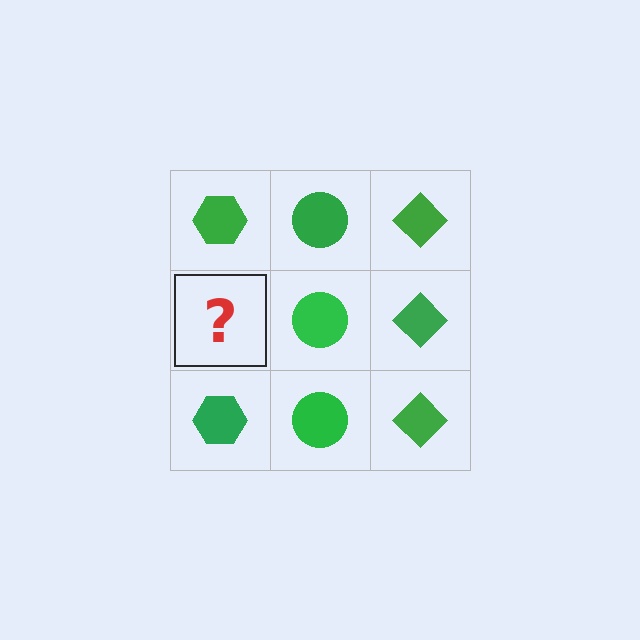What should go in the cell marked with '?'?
The missing cell should contain a green hexagon.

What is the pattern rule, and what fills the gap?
The rule is that each column has a consistent shape. The gap should be filled with a green hexagon.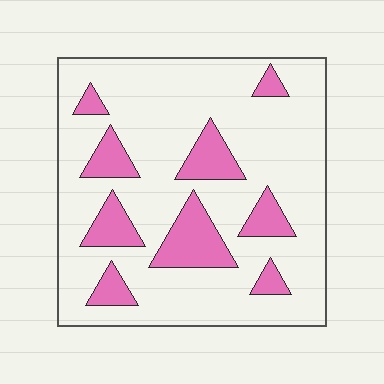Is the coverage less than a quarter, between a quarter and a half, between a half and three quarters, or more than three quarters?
Less than a quarter.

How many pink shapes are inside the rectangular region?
9.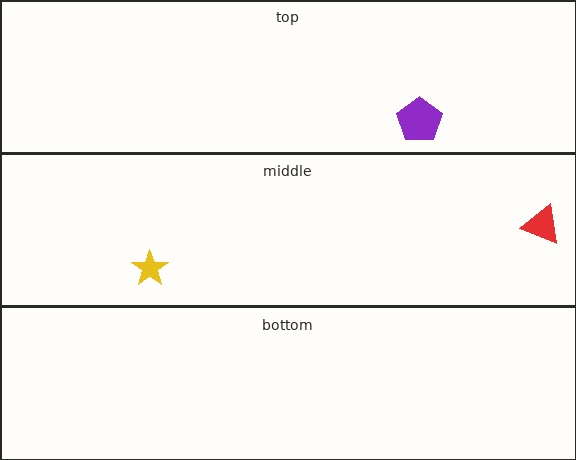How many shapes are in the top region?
1.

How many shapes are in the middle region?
2.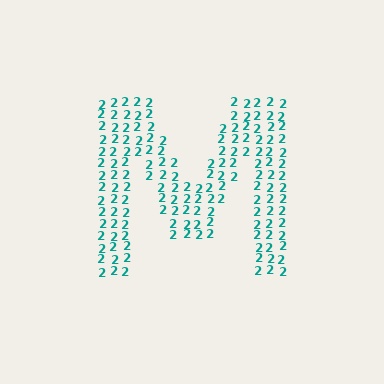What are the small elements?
The small elements are digit 2's.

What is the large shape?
The large shape is the letter M.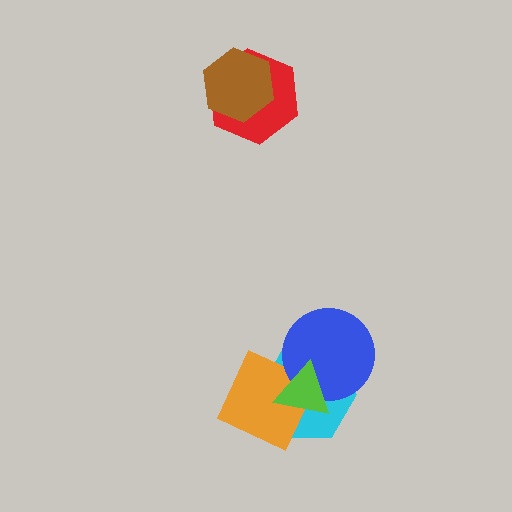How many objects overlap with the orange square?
2 objects overlap with the orange square.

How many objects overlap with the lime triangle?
3 objects overlap with the lime triangle.